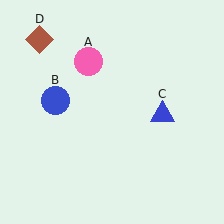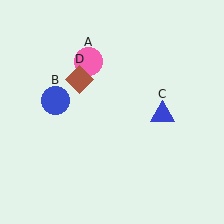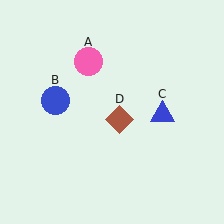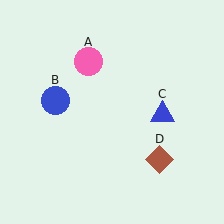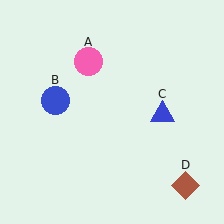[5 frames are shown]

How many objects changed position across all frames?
1 object changed position: brown diamond (object D).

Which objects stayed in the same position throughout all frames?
Pink circle (object A) and blue circle (object B) and blue triangle (object C) remained stationary.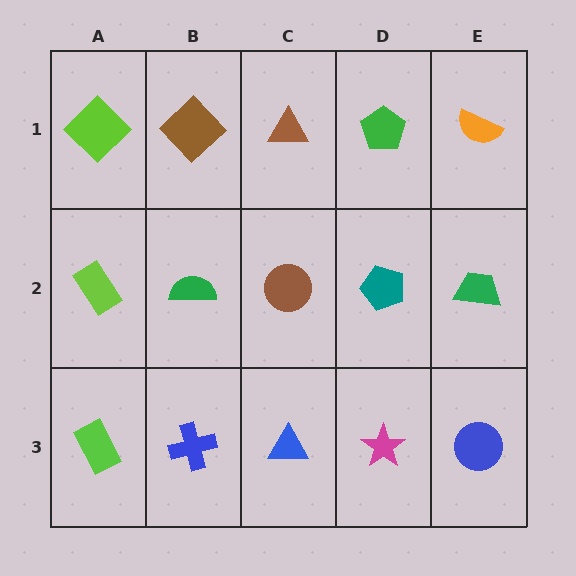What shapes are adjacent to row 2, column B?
A brown diamond (row 1, column B), a blue cross (row 3, column B), a lime rectangle (row 2, column A), a brown circle (row 2, column C).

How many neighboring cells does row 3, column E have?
2.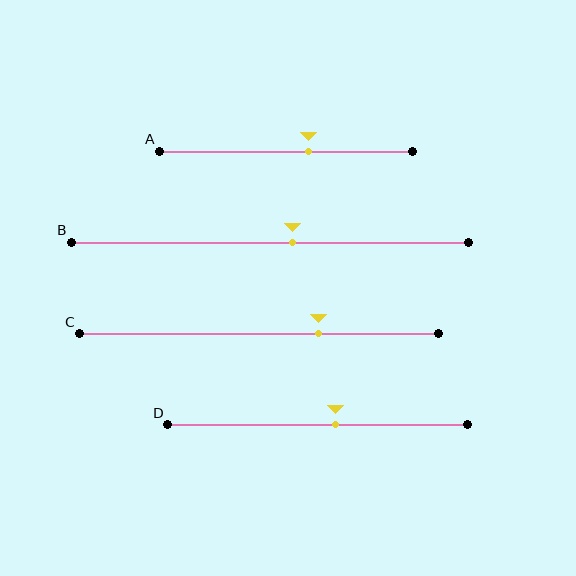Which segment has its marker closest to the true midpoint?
Segment B has its marker closest to the true midpoint.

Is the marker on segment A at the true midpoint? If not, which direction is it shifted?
No, the marker on segment A is shifted to the right by about 9% of the segment length.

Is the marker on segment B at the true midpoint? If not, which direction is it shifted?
No, the marker on segment B is shifted to the right by about 6% of the segment length.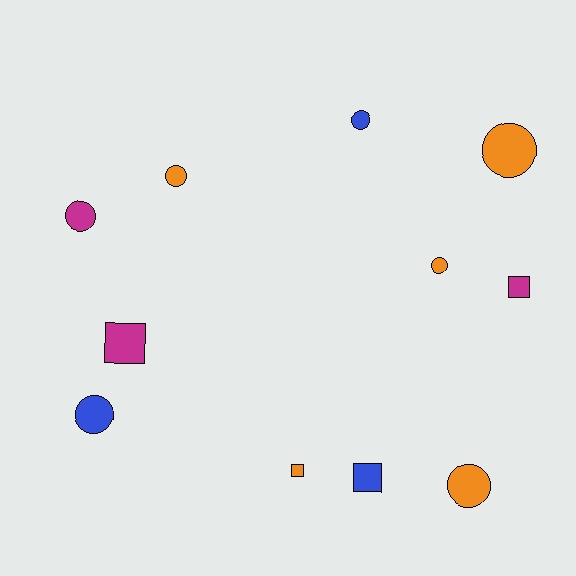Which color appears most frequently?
Orange, with 5 objects.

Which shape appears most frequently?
Circle, with 7 objects.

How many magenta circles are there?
There is 1 magenta circle.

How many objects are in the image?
There are 11 objects.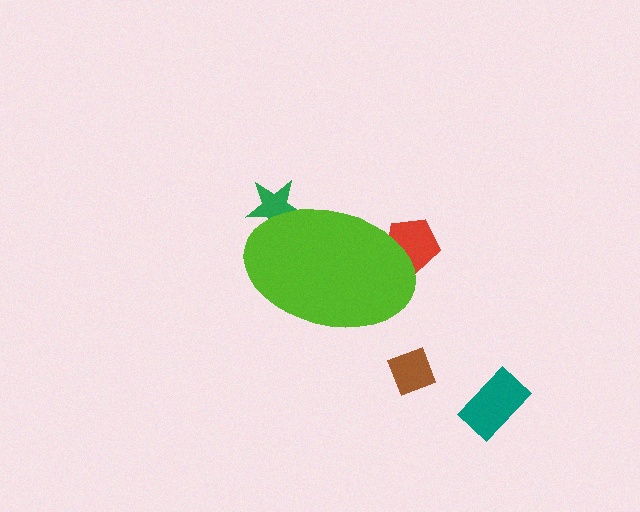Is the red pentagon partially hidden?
Yes, the red pentagon is partially hidden behind the lime ellipse.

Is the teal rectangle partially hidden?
No, the teal rectangle is fully visible.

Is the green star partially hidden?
Yes, the green star is partially hidden behind the lime ellipse.